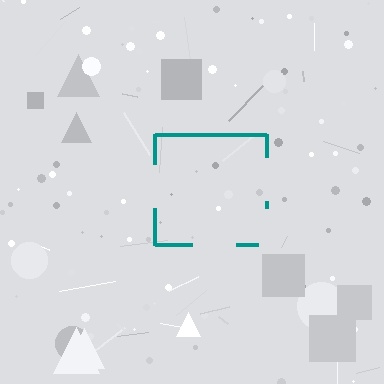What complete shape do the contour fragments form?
The contour fragments form a square.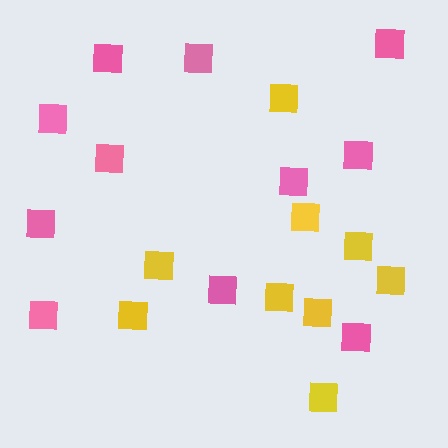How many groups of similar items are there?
There are 2 groups: one group of pink squares (11) and one group of yellow squares (9).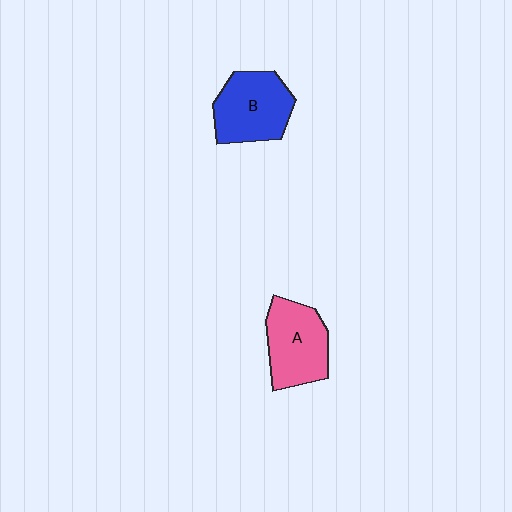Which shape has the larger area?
Shape B (blue).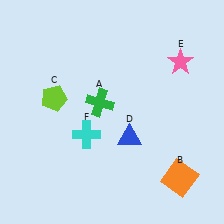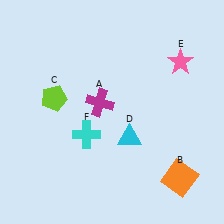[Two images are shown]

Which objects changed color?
A changed from green to magenta. D changed from blue to cyan.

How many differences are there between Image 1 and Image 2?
There are 2 differences between the two images.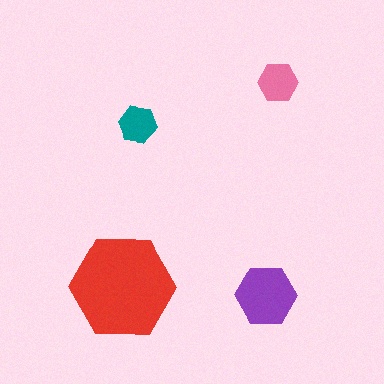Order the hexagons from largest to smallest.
the red one, the purple one, the pink one, the teal one.